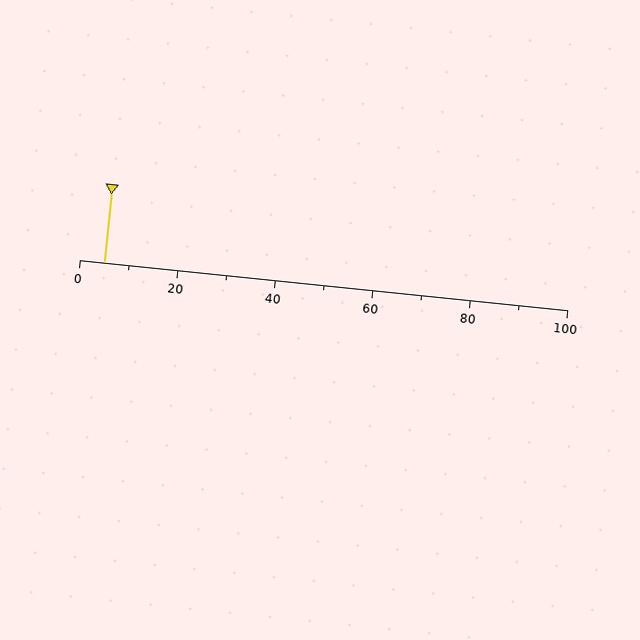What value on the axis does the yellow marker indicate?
The marker indicates approximately 5.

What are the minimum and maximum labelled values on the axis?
The axis runs from 0 to 100.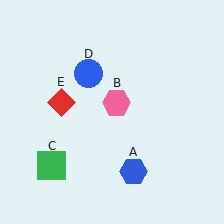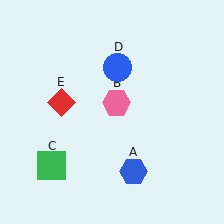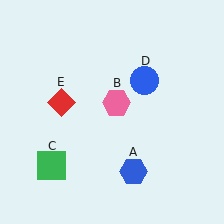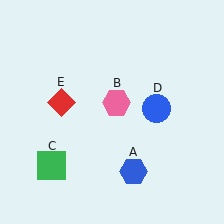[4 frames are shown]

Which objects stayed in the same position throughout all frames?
Blue hexagon (object A) and pink hexagon (object B) and green square (object C) and red diamond (object E) remained stationary.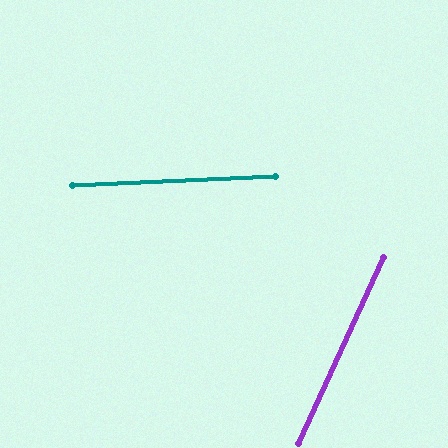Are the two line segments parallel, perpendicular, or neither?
Neither parallel nor perpendicular — they differ by about 63°.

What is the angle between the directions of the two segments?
Approximately 63 degrees.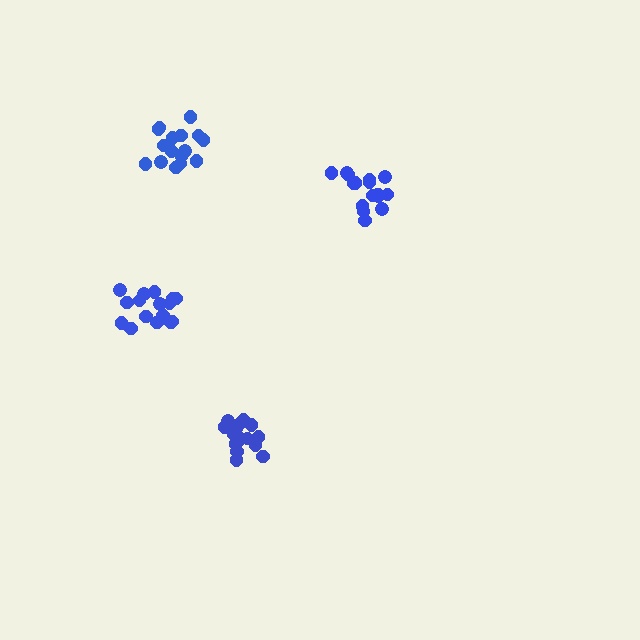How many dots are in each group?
Group 1: 17 dots, Group 2: 17 dots, Group 3: 16 dots, Group 4: 16 dots (66 total).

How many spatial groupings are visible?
There are 4 spatial groupings.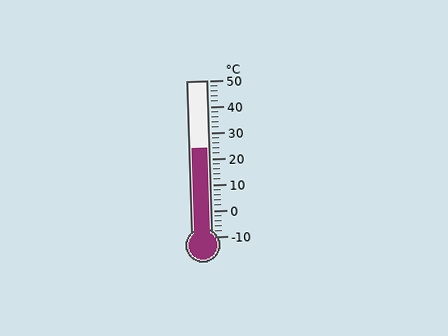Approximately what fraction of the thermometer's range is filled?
The thermometer is filled to approximately 55% of its range.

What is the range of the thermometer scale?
The thermometer scale ranges from -10°C to 50°C.